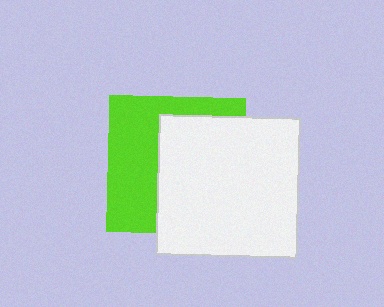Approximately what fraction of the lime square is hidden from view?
Roughly 55% of the lime square is hidden behind the white square.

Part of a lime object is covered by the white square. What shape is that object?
It is a square.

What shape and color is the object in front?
The object in front is a white square.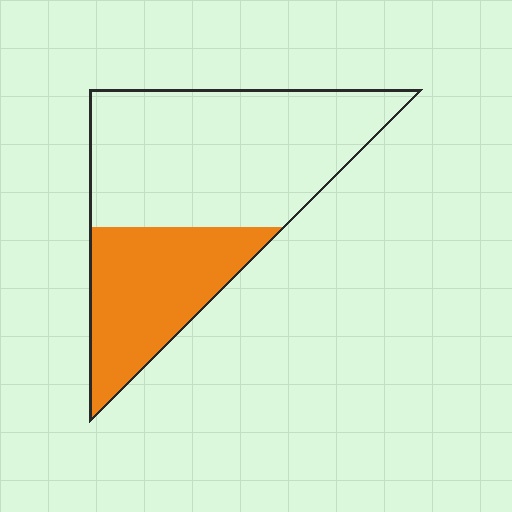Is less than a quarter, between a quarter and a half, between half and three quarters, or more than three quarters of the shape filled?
Between a quarter and a half.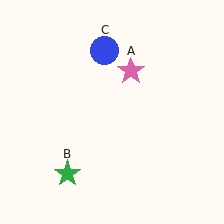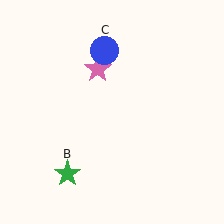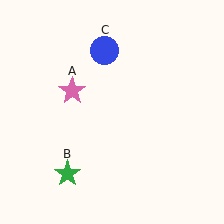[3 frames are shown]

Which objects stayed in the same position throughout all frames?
Green star (object B) and blue circle (object C) remained stationary.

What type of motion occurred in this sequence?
The pink star (object A) rotated counterclockwise around the center of the scene.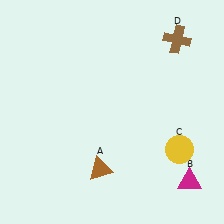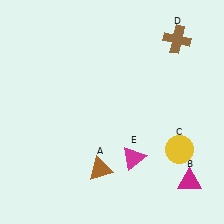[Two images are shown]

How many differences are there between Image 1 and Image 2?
There is 1 difference between the two images.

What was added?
A magenta triangle (E) was added in Image 2.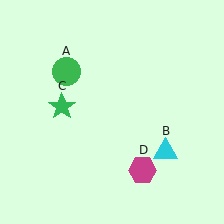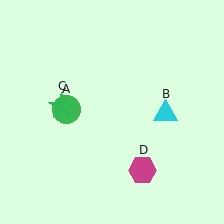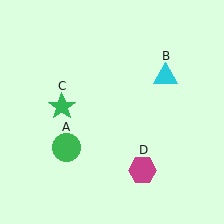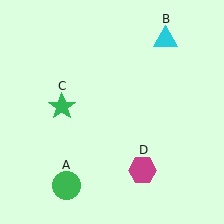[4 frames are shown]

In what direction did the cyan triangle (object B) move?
The cyan triangle (object B) moved up.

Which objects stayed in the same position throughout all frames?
Green star (object C) and magenta hexagon (object D) remained stationary.